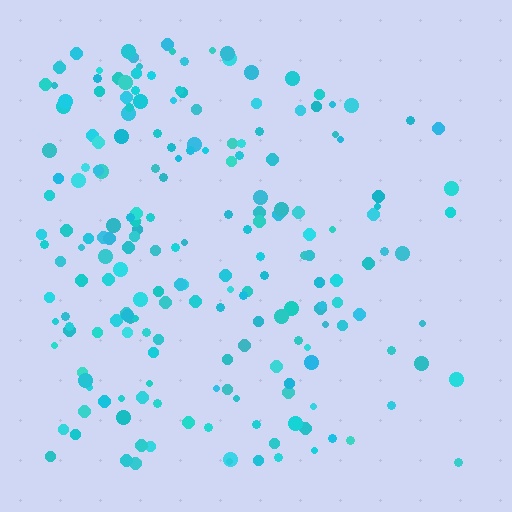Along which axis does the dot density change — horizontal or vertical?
Horizontal.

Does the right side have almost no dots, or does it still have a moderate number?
Still a moderate number, just noticeably fewer than the left.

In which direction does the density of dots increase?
From right to left, with the left side densest.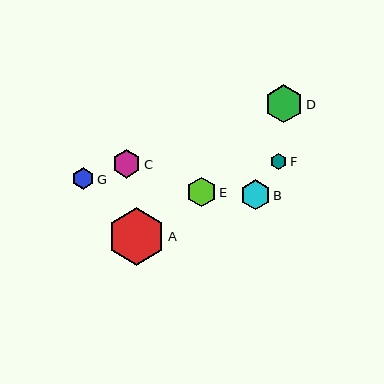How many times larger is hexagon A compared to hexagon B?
Hexagon A is approximately 1.9 times the size of hexagon B.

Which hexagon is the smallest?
Hexagon F is the smallest with a size of approximately 16 pixels.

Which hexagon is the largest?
Hexagon A is the largest with a size of approximately 58 pixels.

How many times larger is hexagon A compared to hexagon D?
Hexagon A is approximately 1.5 times the size of hexagon D.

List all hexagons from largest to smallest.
From largest to smallest: A, D, B, E, C, G, F.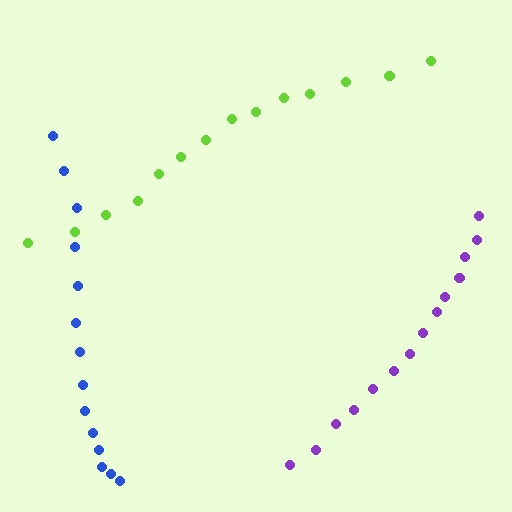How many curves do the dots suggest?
There are 3 distinct paths.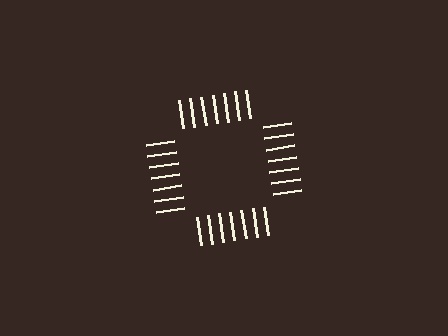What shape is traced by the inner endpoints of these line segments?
An illusory square — the line segments terminate on its edges but no continuous stroke is drawn.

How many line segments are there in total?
28 — 7 along each of the 4 edges.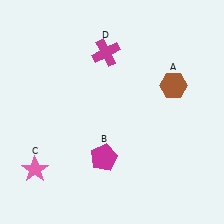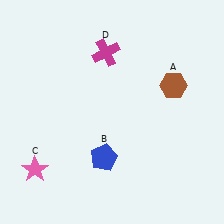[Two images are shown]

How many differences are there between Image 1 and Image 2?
There is 1 difference between the two images.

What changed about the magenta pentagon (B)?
In Image 1, B is magenta. In Image 2, it changed to blue.